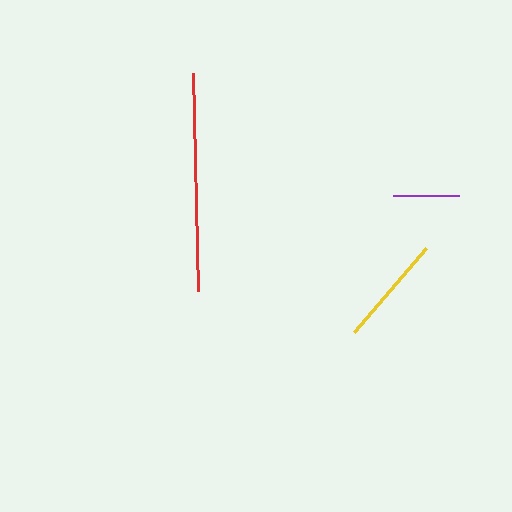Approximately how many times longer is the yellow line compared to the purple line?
The yellow line is approximately 1.7 times the length of the purple line.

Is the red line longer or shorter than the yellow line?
The red line is longer than the yellow line.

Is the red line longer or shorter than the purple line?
The red line is longer than the purple line.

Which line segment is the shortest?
The purple line is the shortest at approximately 66 pixels.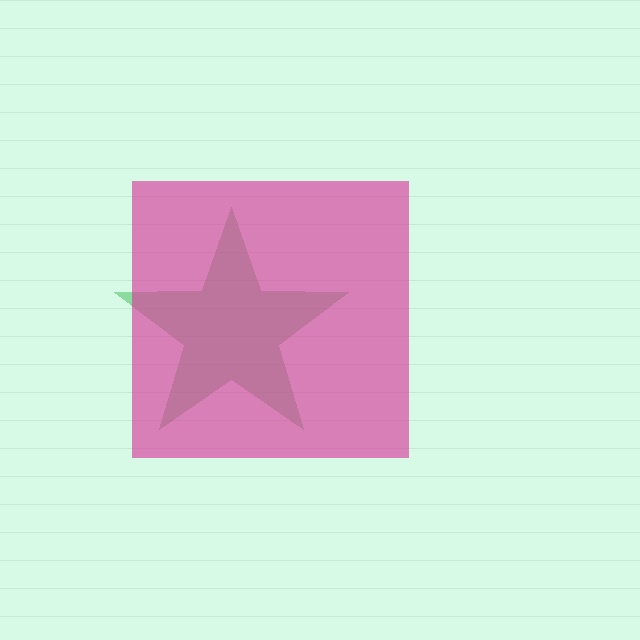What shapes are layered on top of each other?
The layered shapes are: a green star, a magenta square.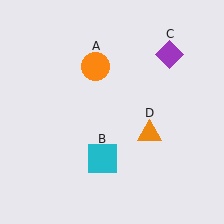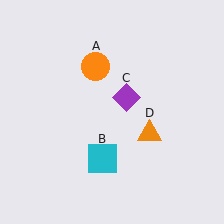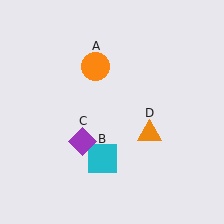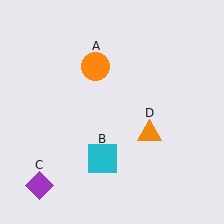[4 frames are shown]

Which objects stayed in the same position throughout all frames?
Orange circle (object A) and cyan square (object B) and orange triangle (object D) remained stationary.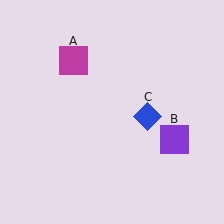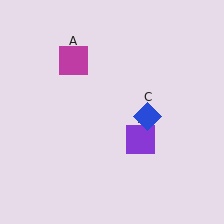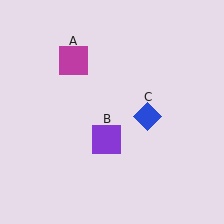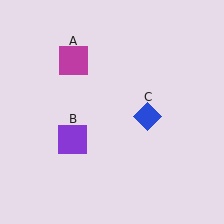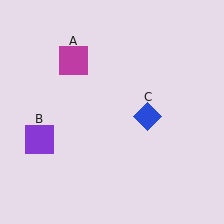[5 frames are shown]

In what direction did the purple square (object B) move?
The purple square (object B) moved left.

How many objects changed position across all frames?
1 object changed position: purple square (object B).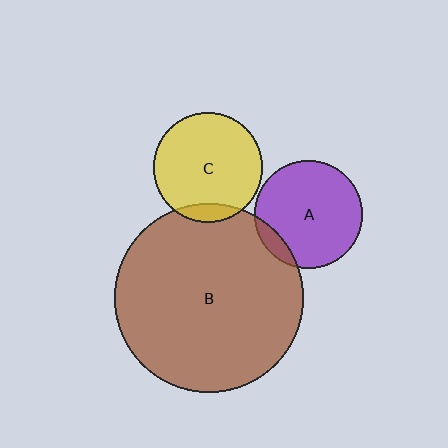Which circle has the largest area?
Circle B (brown).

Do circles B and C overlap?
Yes.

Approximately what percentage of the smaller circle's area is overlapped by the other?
Approximately 10%.